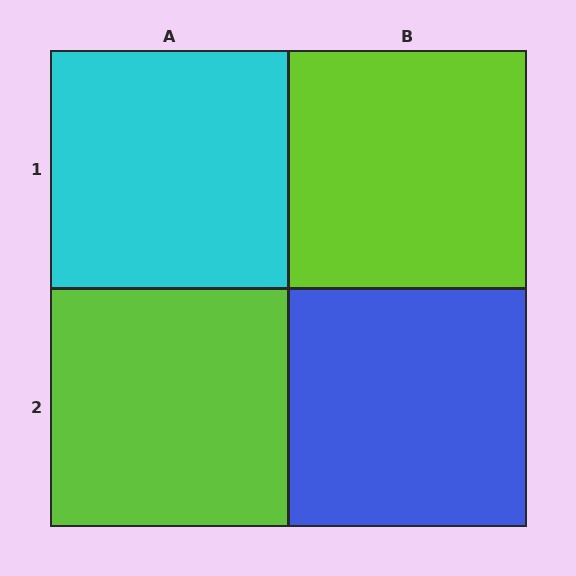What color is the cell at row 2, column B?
Blue.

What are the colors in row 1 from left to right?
Cyan, lime.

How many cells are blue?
1 cell is blue.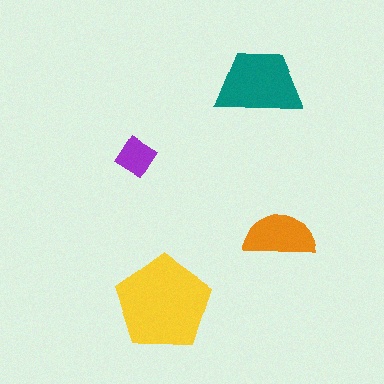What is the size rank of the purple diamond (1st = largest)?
4th.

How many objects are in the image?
There are 4 objects in the image.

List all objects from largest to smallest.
The yellow pentagon, the teal trapezoid, the orange semicircle, the purple diamond.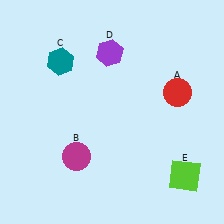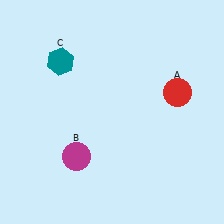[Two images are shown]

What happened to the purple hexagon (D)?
The purple hexagon (D) was removed in Image 2. It was in the top-left area of Image 1.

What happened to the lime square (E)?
The lime square (E) was removed in Image 2. It was in the bottom-right area of Image 1.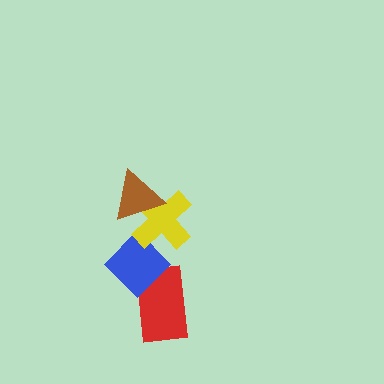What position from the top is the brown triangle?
The brown triangle is 1st from the top.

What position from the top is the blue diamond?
The blue diamond is 3rd from the top.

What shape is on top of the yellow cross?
The brown triangle is on top of the yellow cross.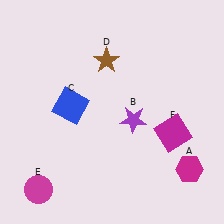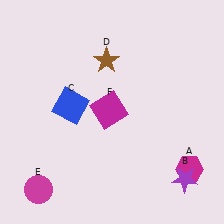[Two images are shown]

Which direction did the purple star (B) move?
The purple star (B) moved down.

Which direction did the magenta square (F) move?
The magenta square (F) moved left.